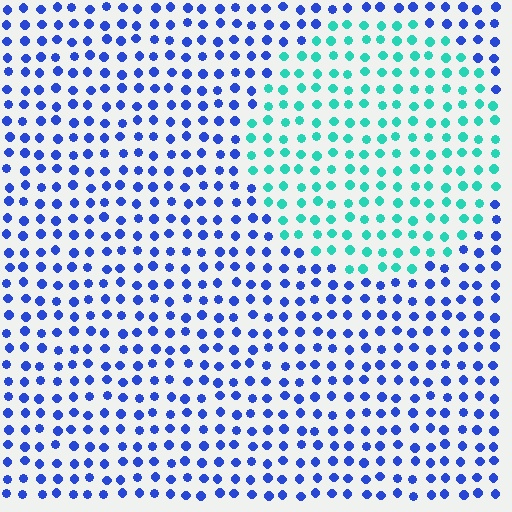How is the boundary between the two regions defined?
The boundary is defined purely by a slight shift in hue (about 60 degrees). Spacing, size, and orientation are identical on both sides.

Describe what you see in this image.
The image is filled with small blue elements in a uniform arrangement. A circle-shaped region is visible where the elements are tinted to a slightly different hue, forming a subtle color boundary.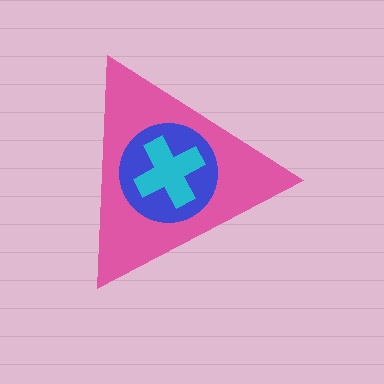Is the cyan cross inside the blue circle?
Yes.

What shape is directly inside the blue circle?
The cyan cross.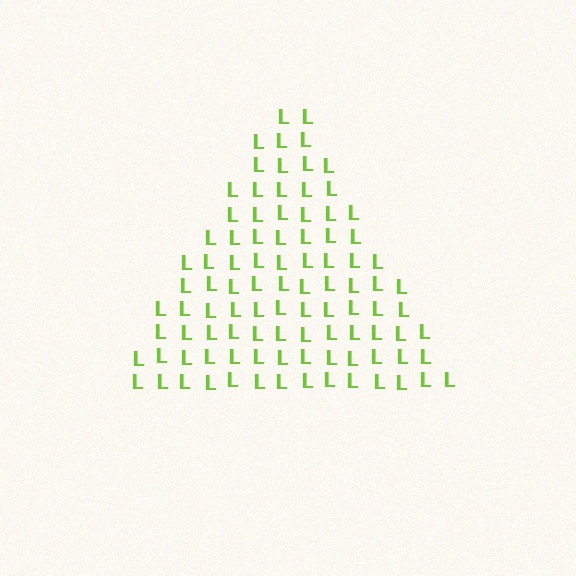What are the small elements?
The small elements are letter L's.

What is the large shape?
The large shape is a triangle.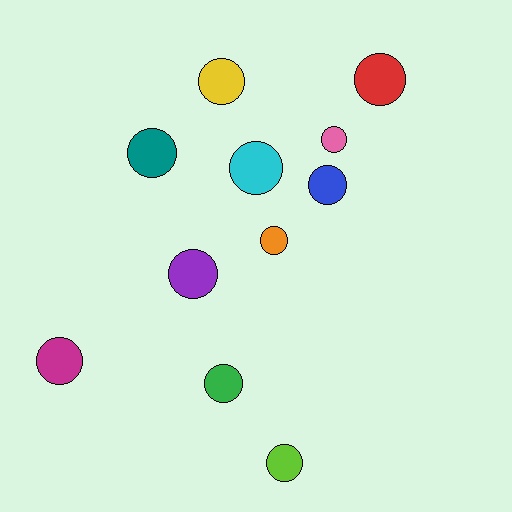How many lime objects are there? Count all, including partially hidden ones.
There is 1 lime object.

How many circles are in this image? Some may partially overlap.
There are 11 circles.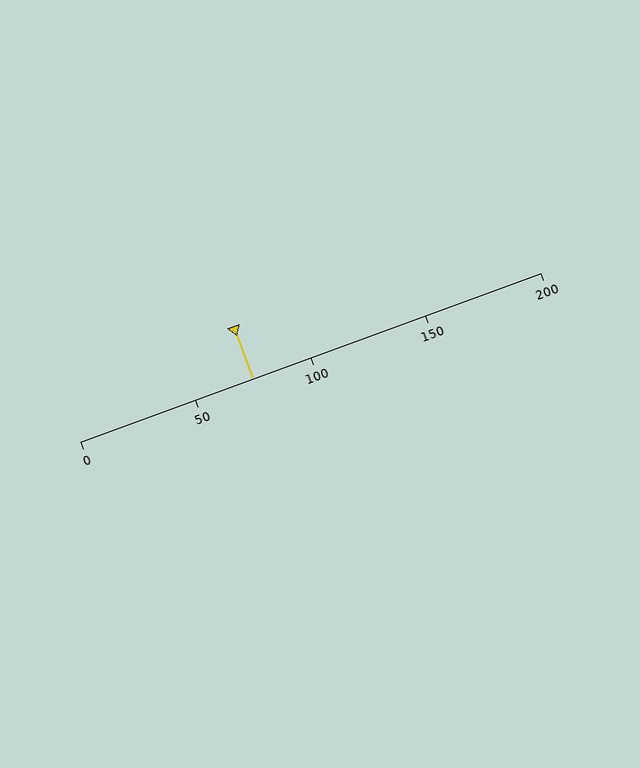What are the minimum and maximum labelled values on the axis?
The axis runs from 0 to 200.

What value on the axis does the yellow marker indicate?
The marker indicates approximately 75.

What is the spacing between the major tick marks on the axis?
The major ticks are spaced 50 apart.